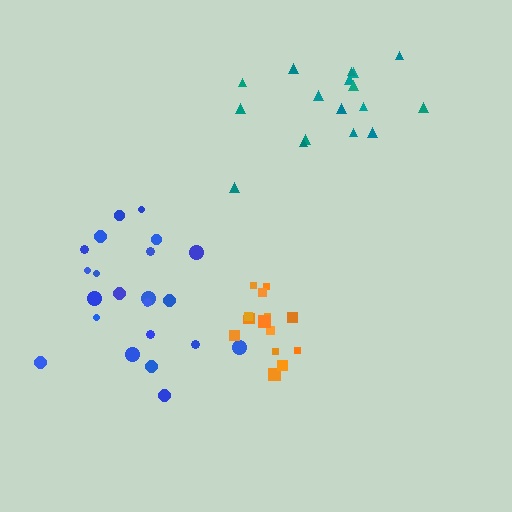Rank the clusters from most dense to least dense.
orange, blue, teal.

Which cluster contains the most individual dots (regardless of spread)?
Blue (22).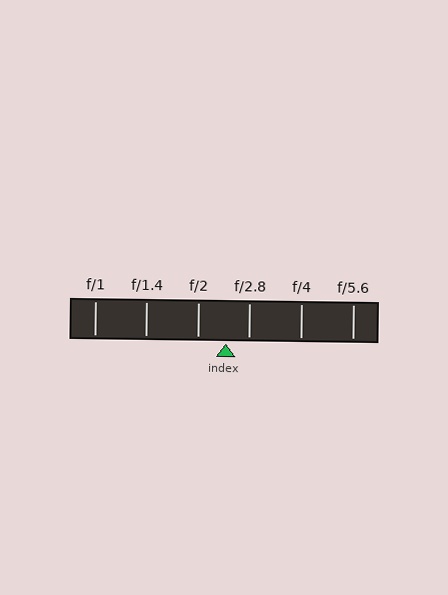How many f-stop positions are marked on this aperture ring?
There are 6 f-stop positions marked.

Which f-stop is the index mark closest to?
The index mark is closest to f/2.8.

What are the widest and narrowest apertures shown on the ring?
The widest aperture shown is f/1 and the narrowest is f/5.6.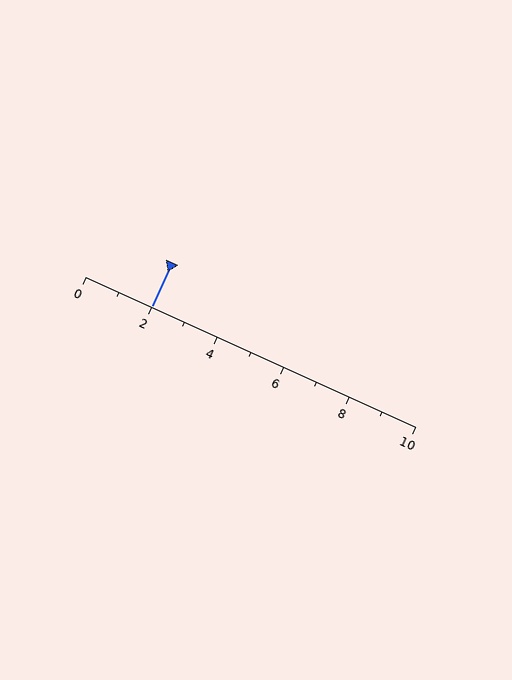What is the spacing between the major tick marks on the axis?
The major ticks are spaced 2 apart.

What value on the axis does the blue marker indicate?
The marker indicates approximately 2.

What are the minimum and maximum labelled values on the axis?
The axis runs from 0 to 10.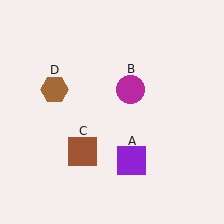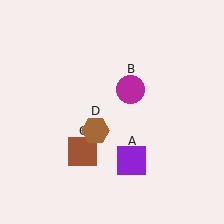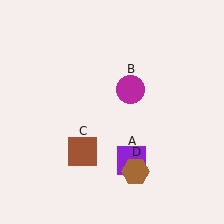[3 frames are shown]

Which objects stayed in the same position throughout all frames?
Purple square (object A) and magenta circle (object B) and brown square (object C) remained stationary.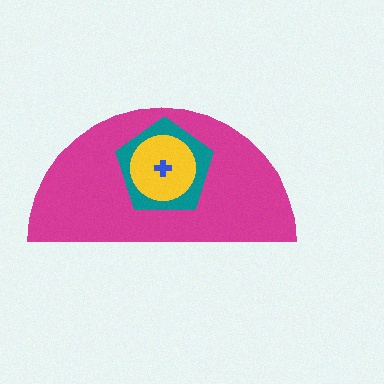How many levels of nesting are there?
4.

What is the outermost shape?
The magenta semicircle.